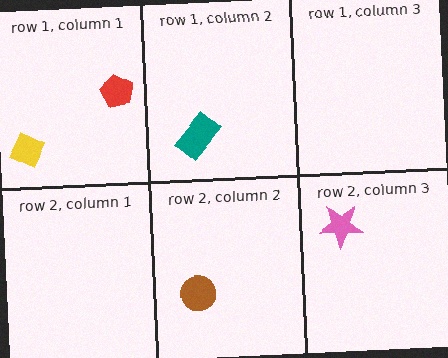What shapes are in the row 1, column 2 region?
The teal rectangle.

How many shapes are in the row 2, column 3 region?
1.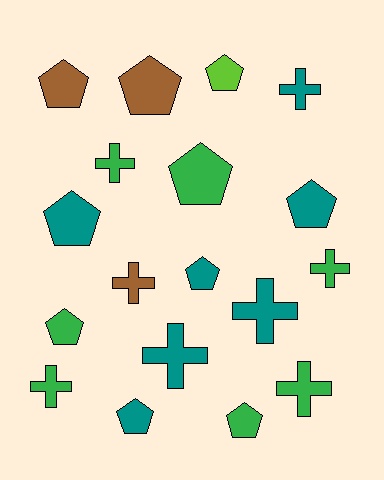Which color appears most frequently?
Teal, with 7 objects.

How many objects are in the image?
There are 18 objects.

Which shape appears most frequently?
Pentagon, with 10 objects.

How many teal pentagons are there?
There are 4 teal pentagons.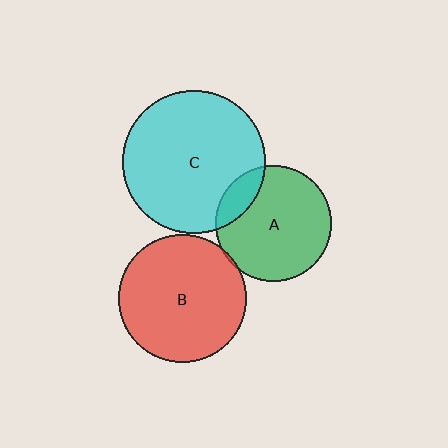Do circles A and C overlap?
Yes.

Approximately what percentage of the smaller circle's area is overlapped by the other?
Approximately 15%.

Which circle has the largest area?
Circle C (cyan).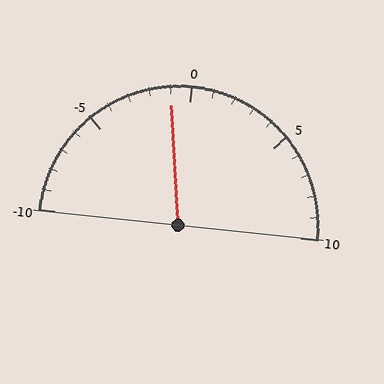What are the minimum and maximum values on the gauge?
The gauge ranges from -10 to 10.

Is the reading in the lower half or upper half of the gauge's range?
The reading is in the lower half of the range (-10 to 10).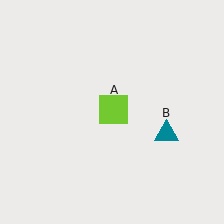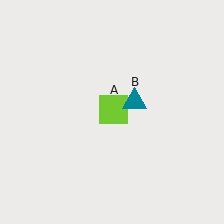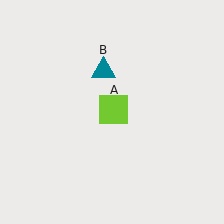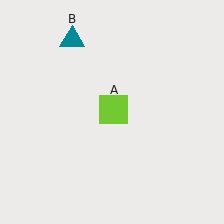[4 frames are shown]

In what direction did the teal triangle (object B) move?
The teal triangle (object B) moved up and to the left.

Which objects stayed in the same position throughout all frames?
Lime square (object A) remained stationary.